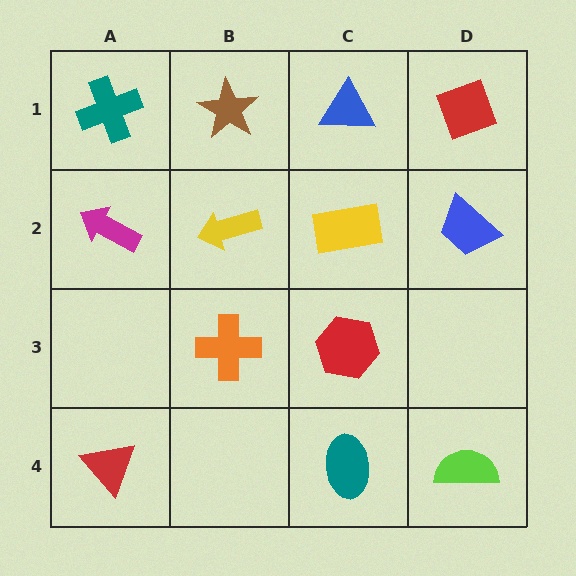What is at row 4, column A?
A red triangle.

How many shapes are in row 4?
3 shapes.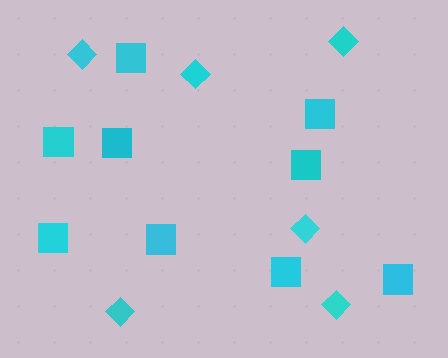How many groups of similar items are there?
There are 2 groups: one group of squares (9) and one group of diamonds (6).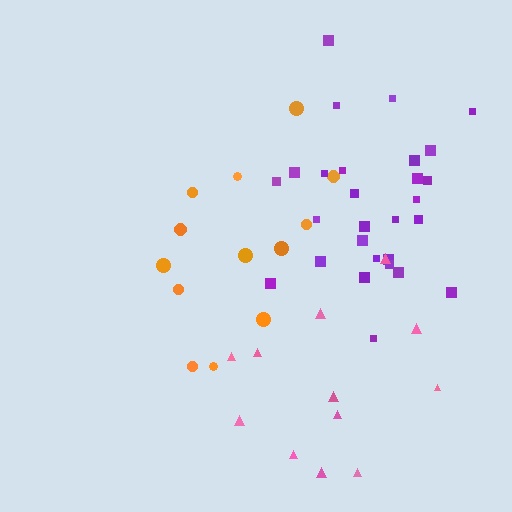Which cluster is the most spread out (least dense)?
Orange.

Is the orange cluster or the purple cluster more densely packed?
Purple.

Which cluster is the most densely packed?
Purple.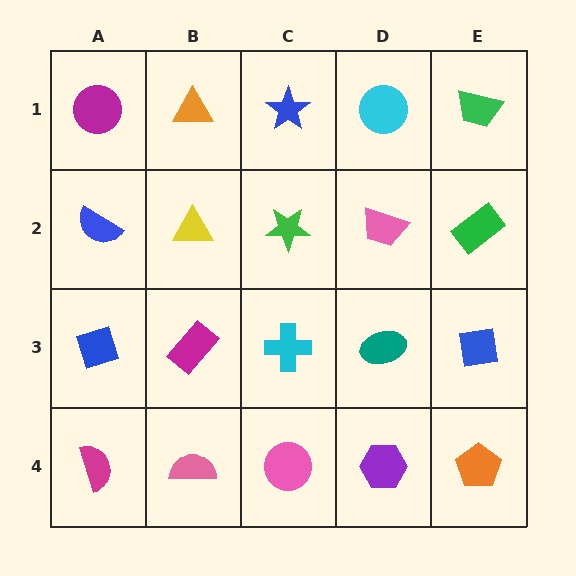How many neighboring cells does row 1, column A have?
2.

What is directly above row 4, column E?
A blue square.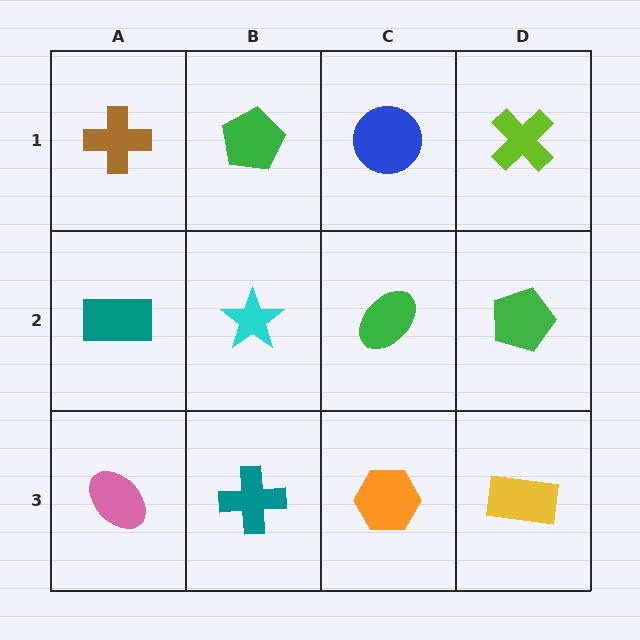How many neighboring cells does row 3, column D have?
2.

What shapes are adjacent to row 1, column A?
A teal rectangle (row 2, column A), a green pentagon (row 1, column B).